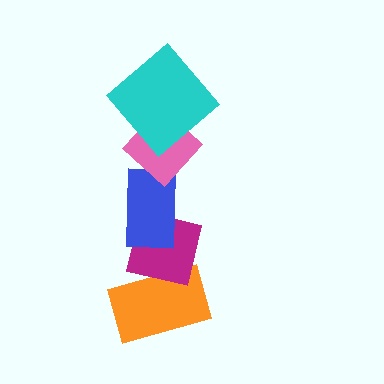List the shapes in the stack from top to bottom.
From top to bottom: the cyan diamond, the pink diamond, the blue rectangle, the magenta square, the orange rectangle.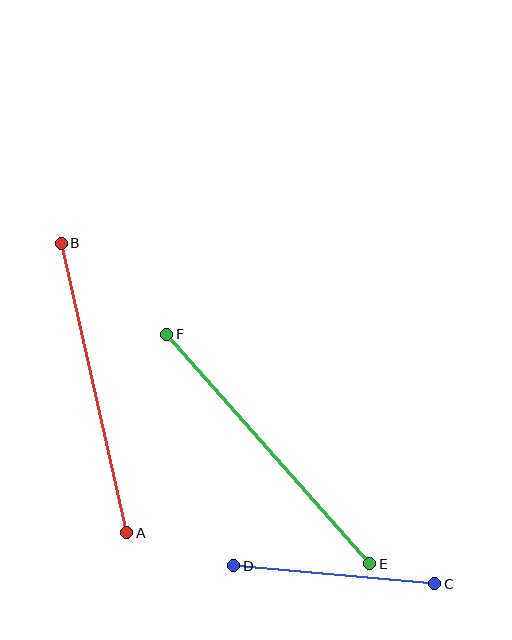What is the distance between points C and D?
The distance is approximately 202 pixels.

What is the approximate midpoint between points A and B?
The midpoint is at approximately (94, 388) pixels.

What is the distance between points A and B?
The distance is approximately 297 pixels.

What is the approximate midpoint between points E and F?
The midpoint is at approximately (268, 449) pixels.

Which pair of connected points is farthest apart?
Points E and F are farthest apart.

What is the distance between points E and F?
The distance is approximately 306 pixels.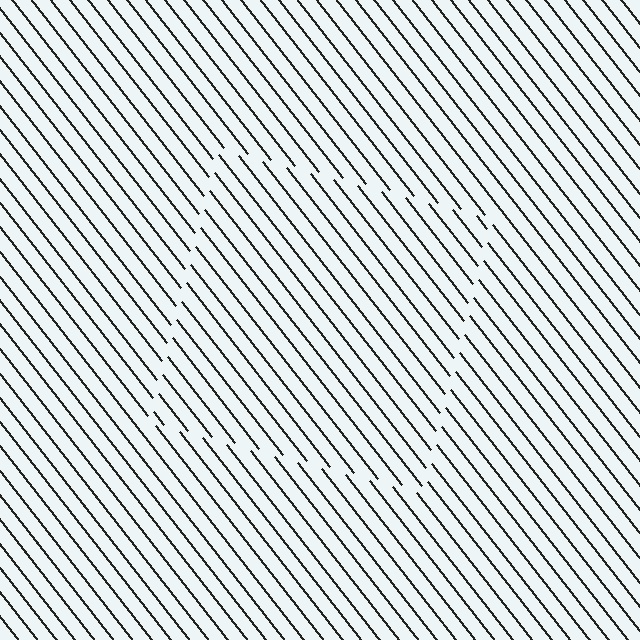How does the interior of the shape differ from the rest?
The interior of the shape contains the same grating, shifted by half a period — the contour is defined by the phase discontinuity where line-ends from the inner and outer gratings abut.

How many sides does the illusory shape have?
4 sides — the line-ends trace a square.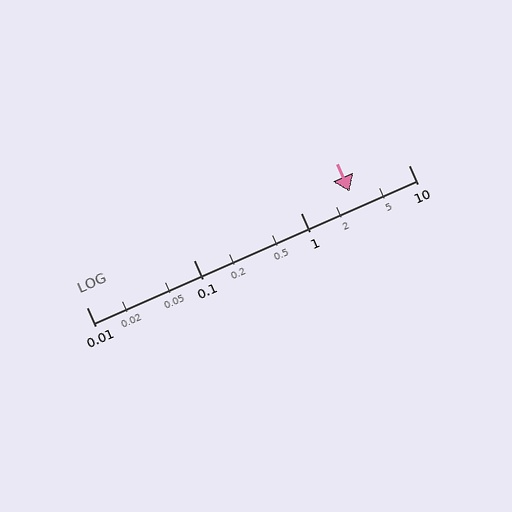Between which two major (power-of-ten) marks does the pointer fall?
The pointer is between 1 and 10.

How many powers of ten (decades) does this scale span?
The scale spans 3 decades, from 0.01 to 10.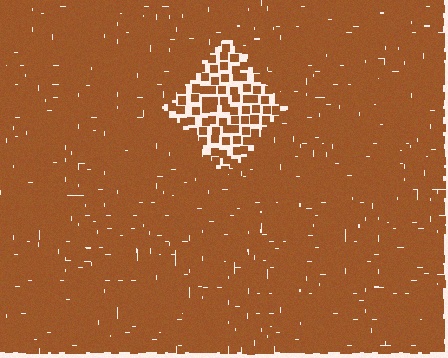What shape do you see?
I see a diamond.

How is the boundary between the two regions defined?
The boundary is defined by a change in element density (approximately 2.6x ratio). All elements are the same color, size, and shape.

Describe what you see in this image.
The image contains small brown elements arranged at two different densities. A diamond-shaped region is visible where the elements are less densely packed than the surrounding area.